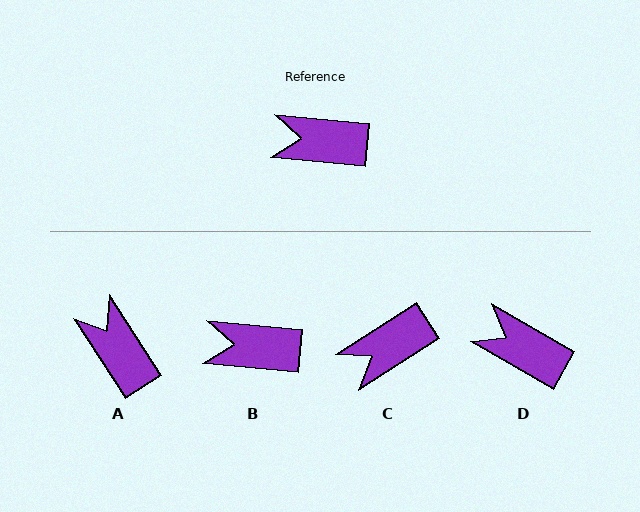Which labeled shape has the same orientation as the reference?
B.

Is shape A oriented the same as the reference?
No, it is off by about 51 degrees.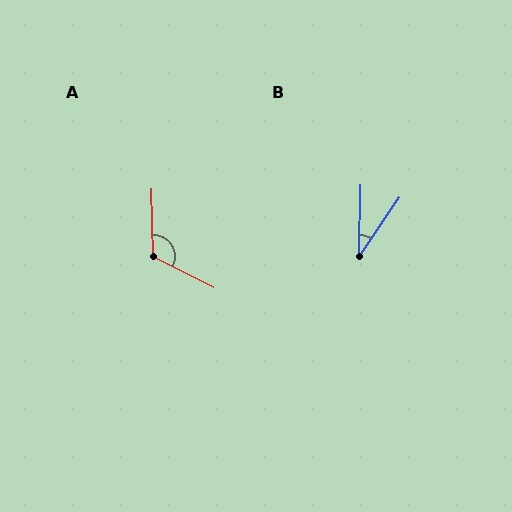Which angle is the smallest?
B, at approximately 33 degrees.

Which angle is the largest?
A, at approximately 118 degrees.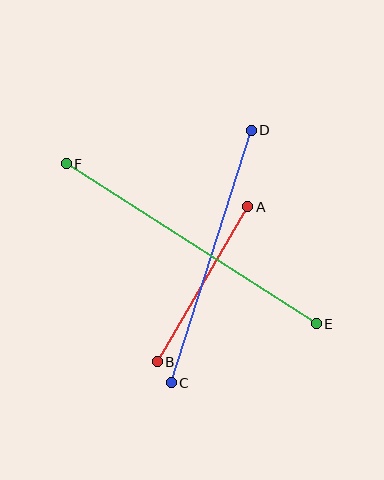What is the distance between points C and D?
The distance is approximately 265 pixels.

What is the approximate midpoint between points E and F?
The midpoint is at approximately (191, 244) pixels.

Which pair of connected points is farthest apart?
Points E and F are farthest apart.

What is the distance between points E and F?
The distance is approximately 297 pixels.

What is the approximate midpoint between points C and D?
The midpoint is at approximately (211, 256) pixels.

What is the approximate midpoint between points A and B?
The midpoint is at approximately (202, 284) pixels.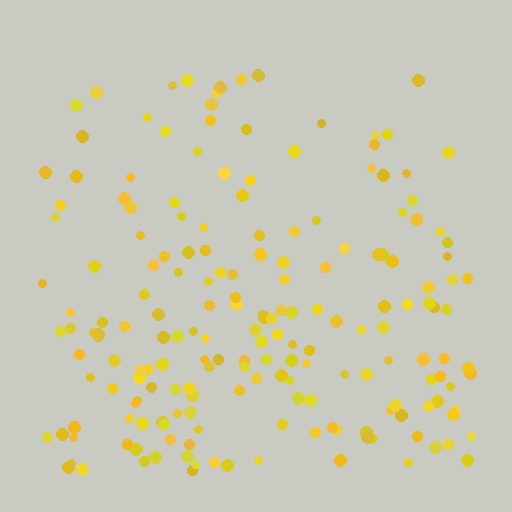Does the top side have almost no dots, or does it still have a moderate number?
Still a moderate number, just noticeably fewer than the bottom.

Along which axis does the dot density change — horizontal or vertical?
Vertical.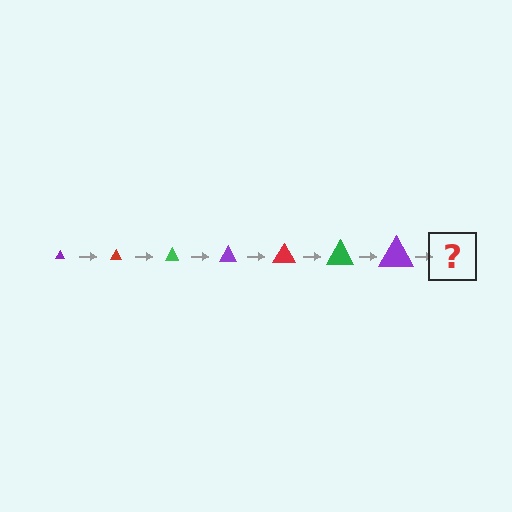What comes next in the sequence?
The next element should be a red triangle, larger than the previous one.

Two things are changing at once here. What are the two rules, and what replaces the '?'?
The two rules are that the triangle grows larger each step and the color cycles through purple, red, and green. The '?' should be a red triangle, larger than the previous one.